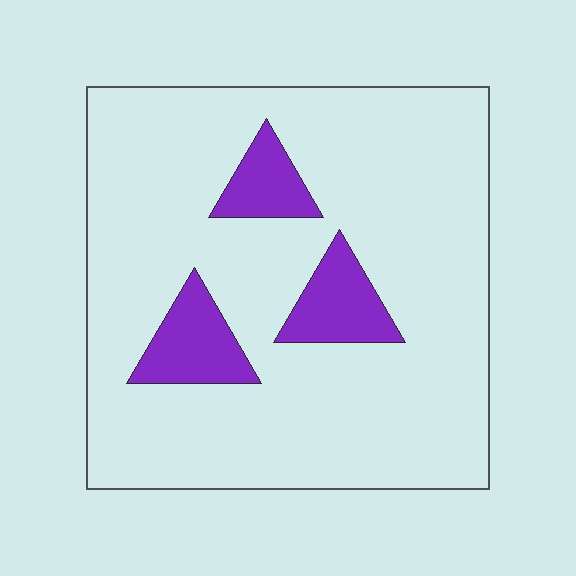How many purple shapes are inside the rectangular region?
3.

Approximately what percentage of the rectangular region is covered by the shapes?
Approximately 15%.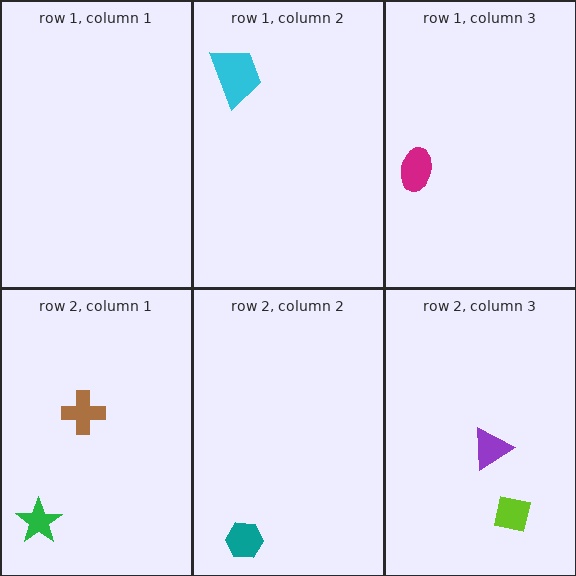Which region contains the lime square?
The row 2, column 3 region.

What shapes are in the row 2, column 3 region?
The lime square, the purple triangle.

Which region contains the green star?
The row 2, column 1 region.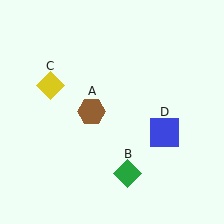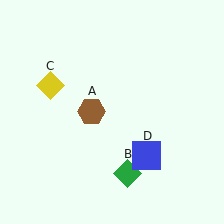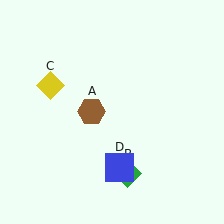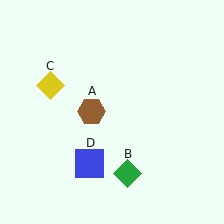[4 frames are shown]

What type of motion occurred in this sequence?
The blue square (object D) rotated clockwise around the center of the scene.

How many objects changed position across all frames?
1 object changed position: blue square (object D).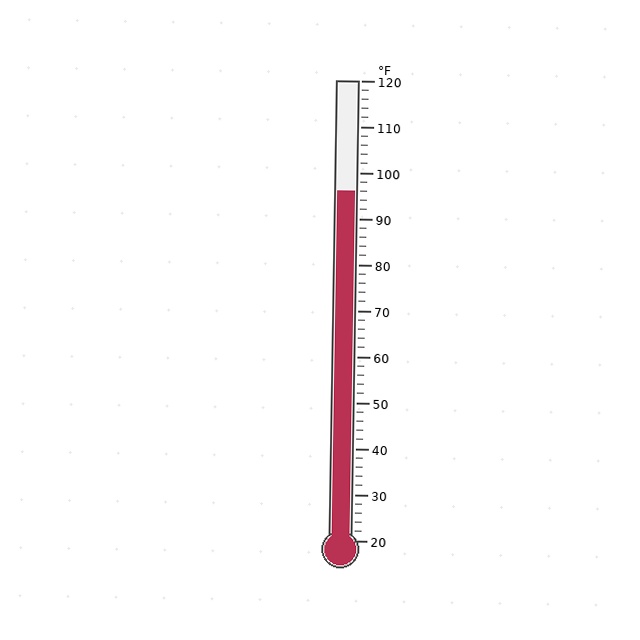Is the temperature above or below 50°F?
The temperature is above 50°F.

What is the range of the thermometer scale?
The thermometer scale ranges from 20°F to 120°F.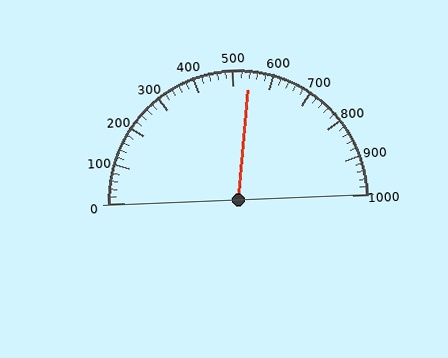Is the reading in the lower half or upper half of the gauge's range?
The reading is in the upper half of the range (0 to 1000).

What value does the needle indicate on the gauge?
The needle indicates approximately 540.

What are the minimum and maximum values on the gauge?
The gauge ranges from 0 to 1000.